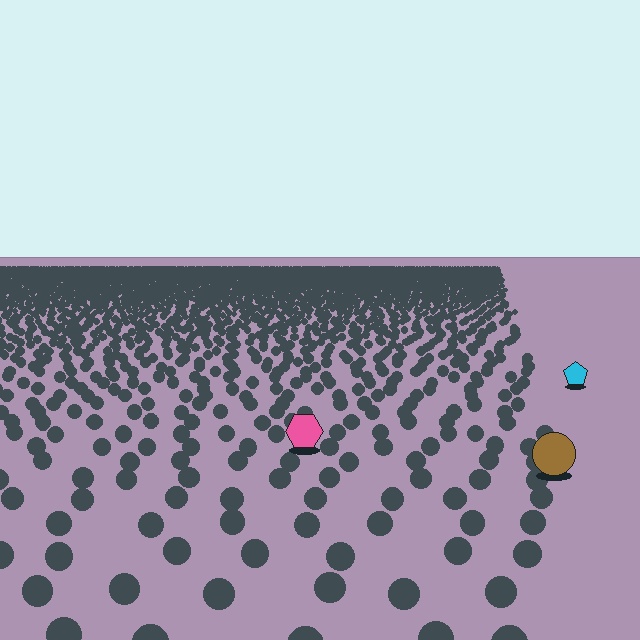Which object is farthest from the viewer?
The cyan pentagon is farthest from the viewer. It appears smaller and the ground texture around it is denser.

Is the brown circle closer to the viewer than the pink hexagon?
Yes. The brown circle is closer — you can tell from the texture gradient: the ground texture is coarser near it.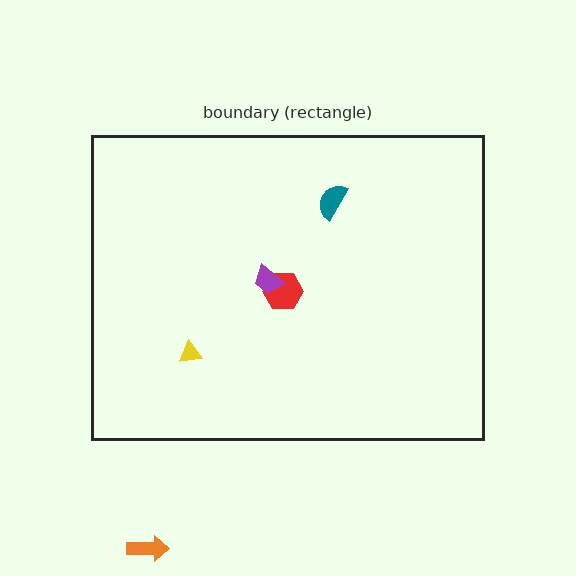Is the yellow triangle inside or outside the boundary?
Inside.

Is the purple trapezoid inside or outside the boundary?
Inside.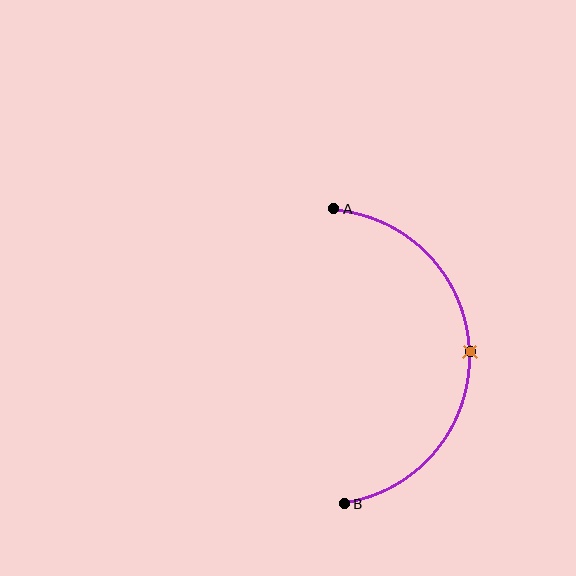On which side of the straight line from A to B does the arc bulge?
The arc bulges to the right of the straight line connecting A and B.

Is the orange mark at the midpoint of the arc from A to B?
Yes. The orange mark lies on the arc at equal arc-length from both A and B — it is the arc midpoint.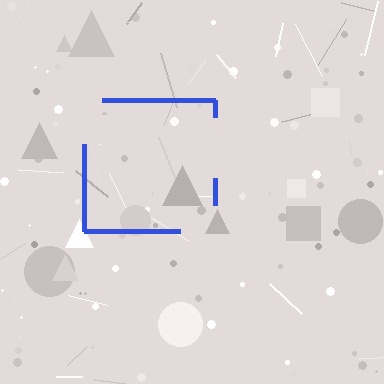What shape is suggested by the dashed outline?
The dashed outline suggests a square.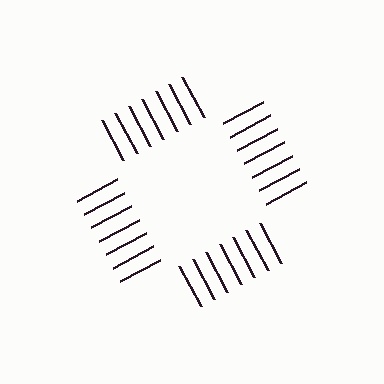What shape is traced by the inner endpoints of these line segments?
An illusory square — the line segments terminate on its edges but no continuous stroke is drawn.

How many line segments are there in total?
28 — 7 along each of the 4 edges.